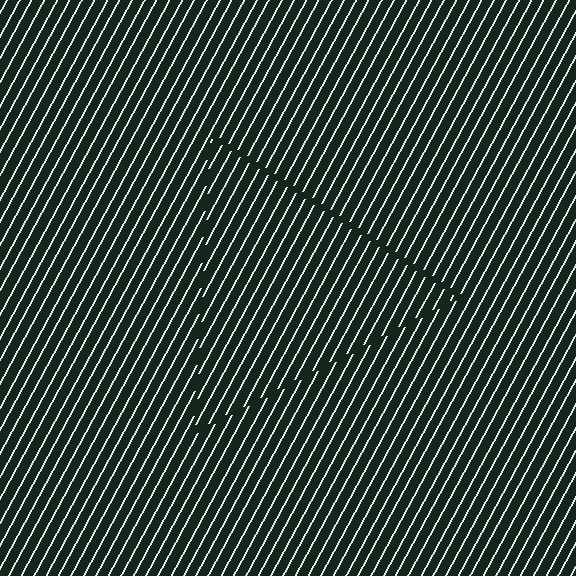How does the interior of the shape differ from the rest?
The interior of the shape contains the same grating, shifted by half a period — the contour is defined by the phase discontinuity where line-ends from the inner and outer gratings abut.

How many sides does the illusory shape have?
3 sides — the line-ends trace a triangle.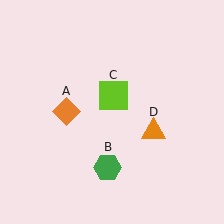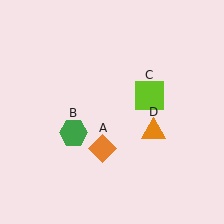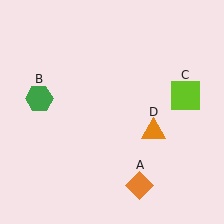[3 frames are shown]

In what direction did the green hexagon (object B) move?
The green hexagon (object B) moved up and to the left.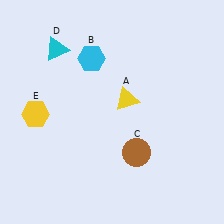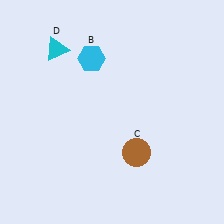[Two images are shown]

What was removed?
The yellow triangle (A), the yellow hexagon (E) were removed in Image 2.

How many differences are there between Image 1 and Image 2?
There are 2 differences between the two images.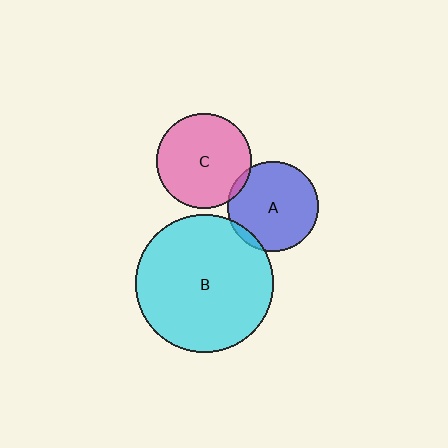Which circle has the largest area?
Circle B (cyan).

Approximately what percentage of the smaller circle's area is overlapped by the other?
Approximately 5%.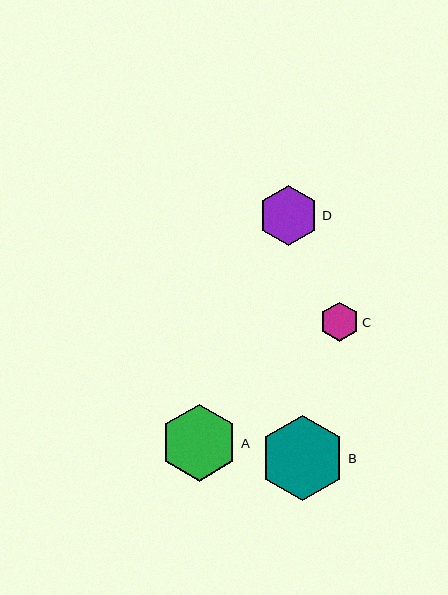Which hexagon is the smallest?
Hexagon C is the smallest with a size of approximately 40 pixels.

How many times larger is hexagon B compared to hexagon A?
Hexagon B is approximately 1.1 times the size of hexagon A.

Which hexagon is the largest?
Hexagon B is the largest with a size of approximately 85 pixels.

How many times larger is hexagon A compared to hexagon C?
Hexagon A is approximately 1.9 times the size of hexagon C.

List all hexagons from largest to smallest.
From largest to smallest: B, A, D, C.